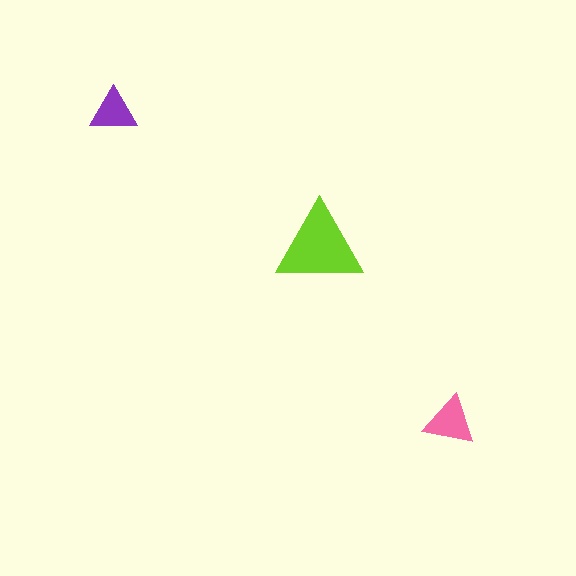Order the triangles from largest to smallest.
the lime one, the pink one, the purple one.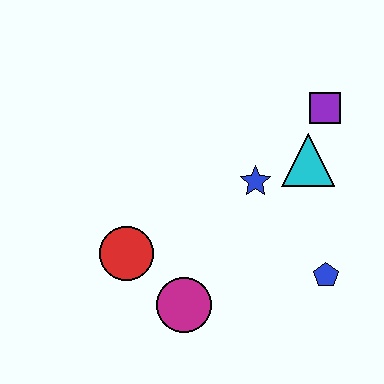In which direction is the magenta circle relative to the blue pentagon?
The magenta circle is to the left of the blue pentagon.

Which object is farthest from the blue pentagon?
The red circle is farthest from the blue pentagon.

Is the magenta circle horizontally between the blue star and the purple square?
No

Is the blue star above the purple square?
No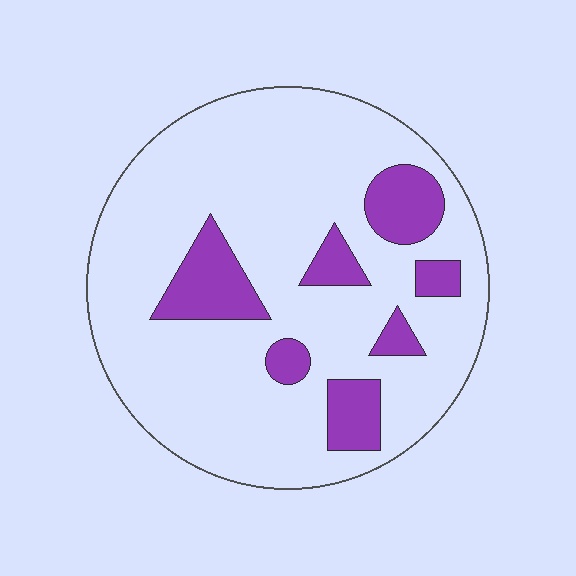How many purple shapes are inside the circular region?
7.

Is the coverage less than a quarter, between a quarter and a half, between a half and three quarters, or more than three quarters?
Less than a quarter.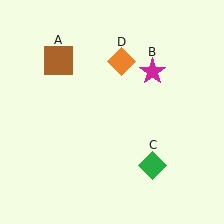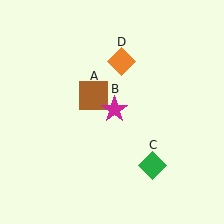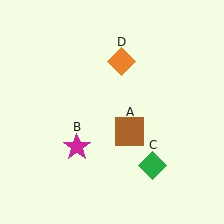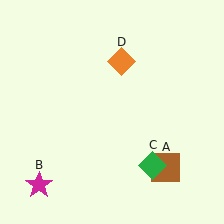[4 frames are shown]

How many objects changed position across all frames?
2 objects changed position: brown square (object A), magenta star (object B).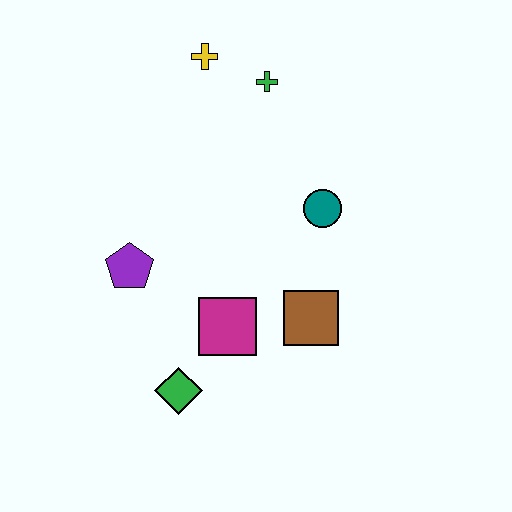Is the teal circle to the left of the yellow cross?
No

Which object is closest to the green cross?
The yellow cross is closest to the green cross.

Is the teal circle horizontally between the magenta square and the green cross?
No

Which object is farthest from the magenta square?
The yellow cross is farthest from the magenta square.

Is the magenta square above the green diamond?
Yes